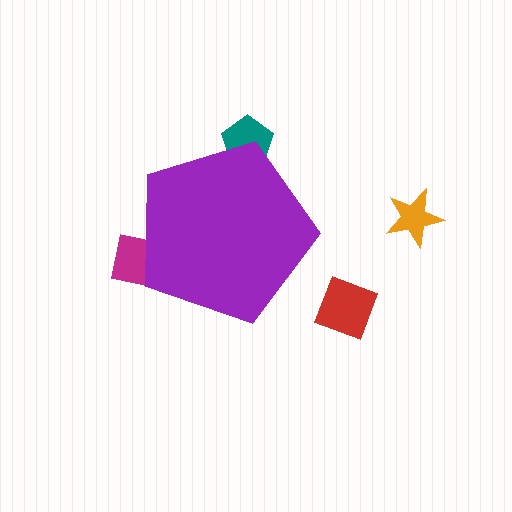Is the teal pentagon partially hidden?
Yes, the teal pentagon is partially hidden behind the purple pentagon.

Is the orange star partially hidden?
No, the orange star is fully visible.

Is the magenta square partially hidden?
Yes, the magenta square is partially hidden behind the purple pentagon.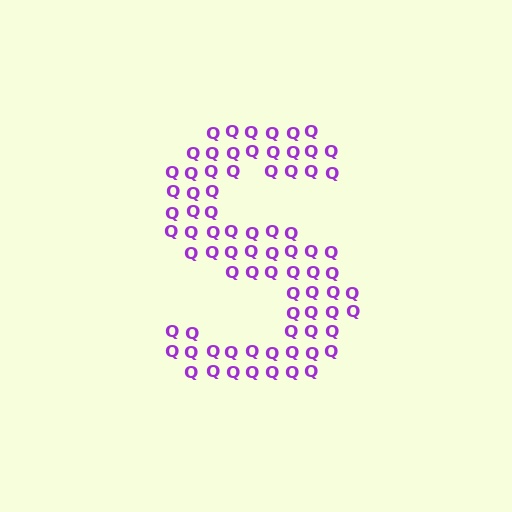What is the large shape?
The large shape is the letter S.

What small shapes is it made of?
It is made of small letter Q's.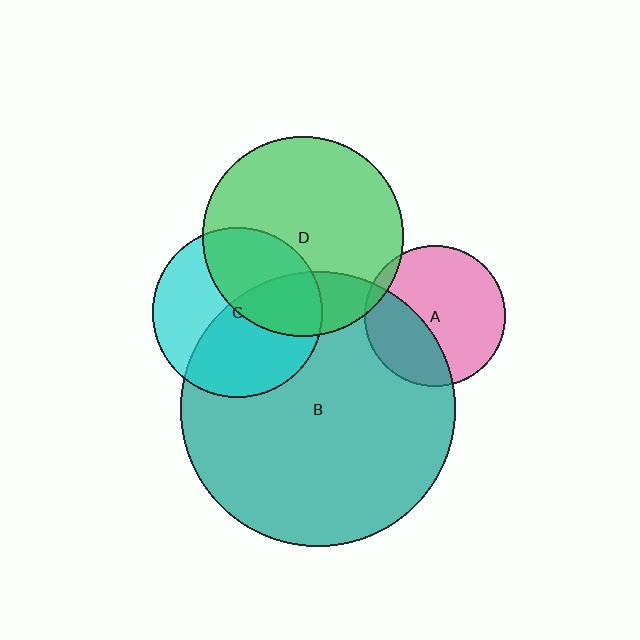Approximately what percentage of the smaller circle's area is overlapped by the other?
Approximately 5%.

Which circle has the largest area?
Circle B (teal).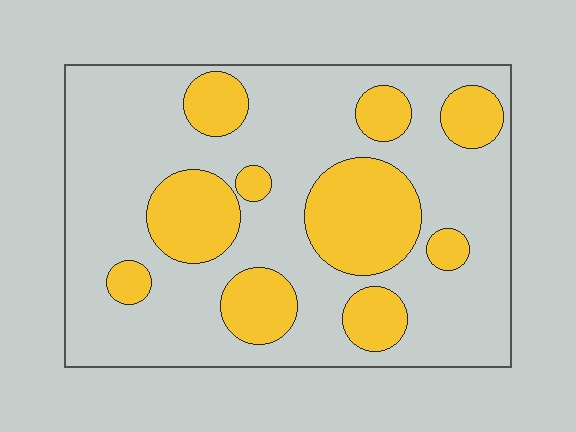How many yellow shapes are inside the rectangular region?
10.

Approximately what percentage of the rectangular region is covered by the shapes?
Approximately 30%.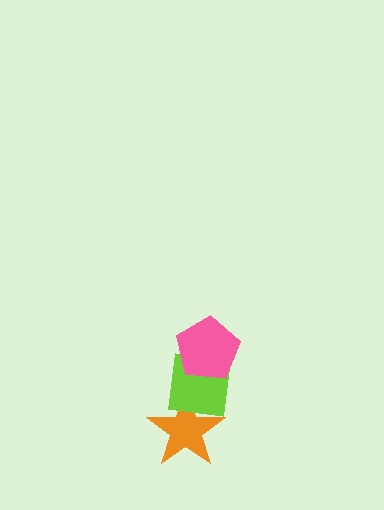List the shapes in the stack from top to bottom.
From top to bottom: the pink pentagon, the lime square, the orange star.